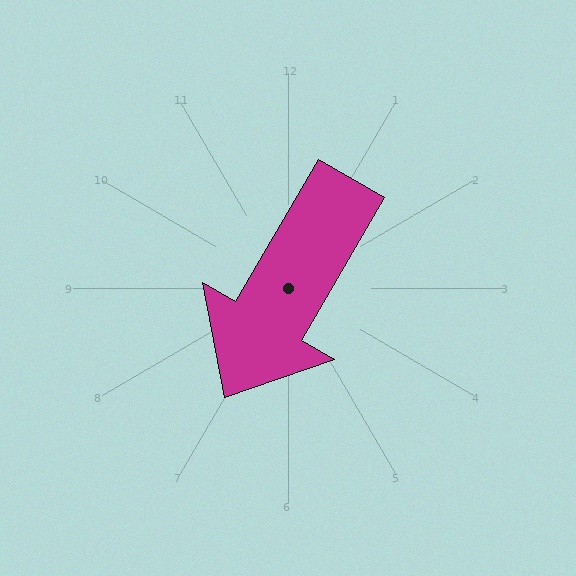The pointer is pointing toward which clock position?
Roughly 7 o'clock.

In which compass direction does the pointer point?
Southwest.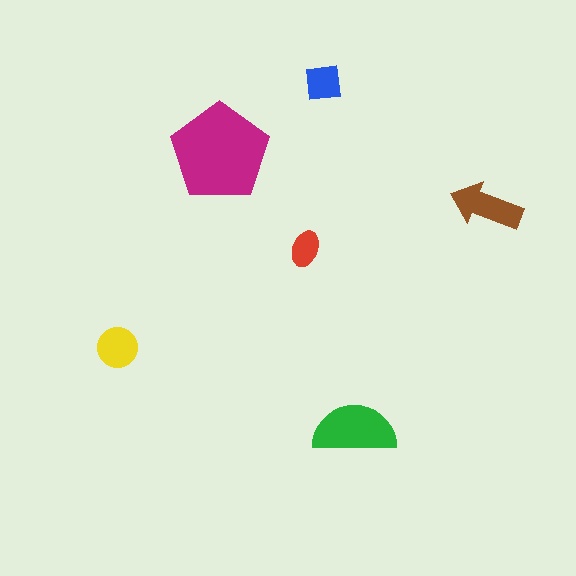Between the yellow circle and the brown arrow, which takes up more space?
The brown arrow.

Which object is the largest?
The magenta pentagon.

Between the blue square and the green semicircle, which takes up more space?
The green semicircle.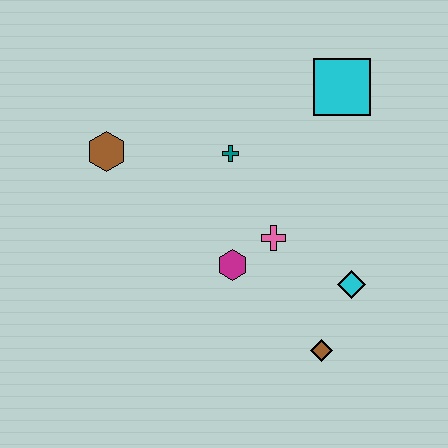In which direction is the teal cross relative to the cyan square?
The teal cross is to the left of the cyan square.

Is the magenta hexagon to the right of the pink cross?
No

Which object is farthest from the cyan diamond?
The brown hexagon is farthest from the cyan diamond.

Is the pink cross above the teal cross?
No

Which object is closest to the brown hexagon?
The teal cross is closest to the brown hexagon.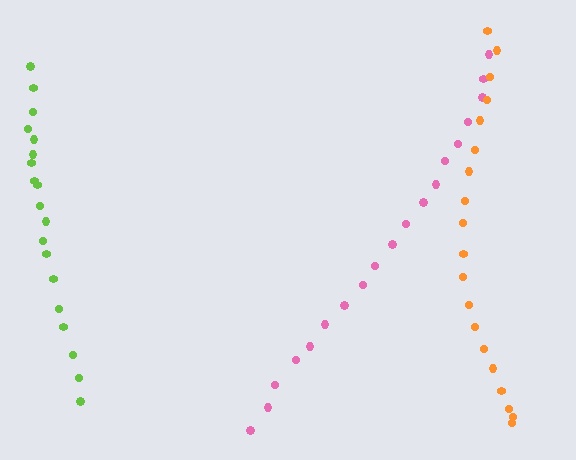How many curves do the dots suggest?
There are 3 distinct paths.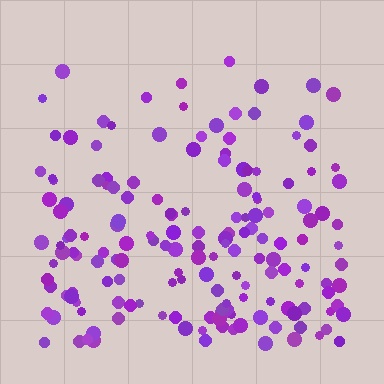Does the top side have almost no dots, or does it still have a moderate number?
Still a moderate number, just noticeably fewer than the bottom.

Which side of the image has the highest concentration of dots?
The bottom.